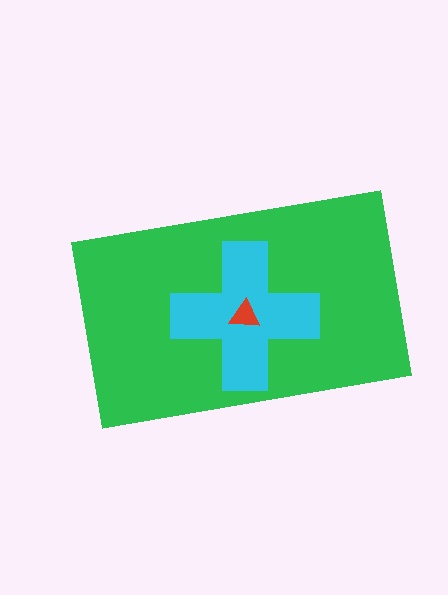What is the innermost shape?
The red triangle.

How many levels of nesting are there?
3.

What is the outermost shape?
The green rectangle.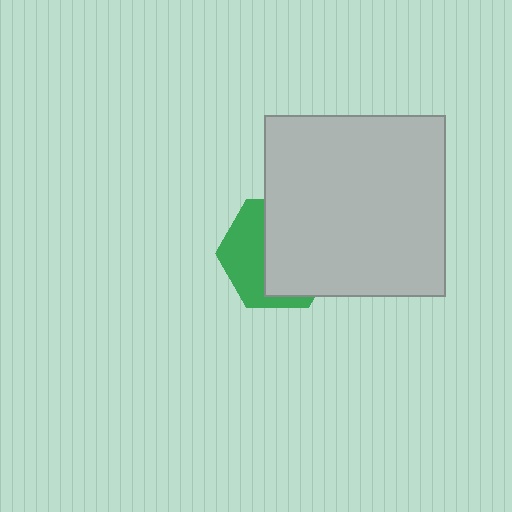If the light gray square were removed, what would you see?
You would see the complete green hexagon.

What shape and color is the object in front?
The object in front is a light gray square.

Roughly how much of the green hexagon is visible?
A small part of it is visible (roughly 40%).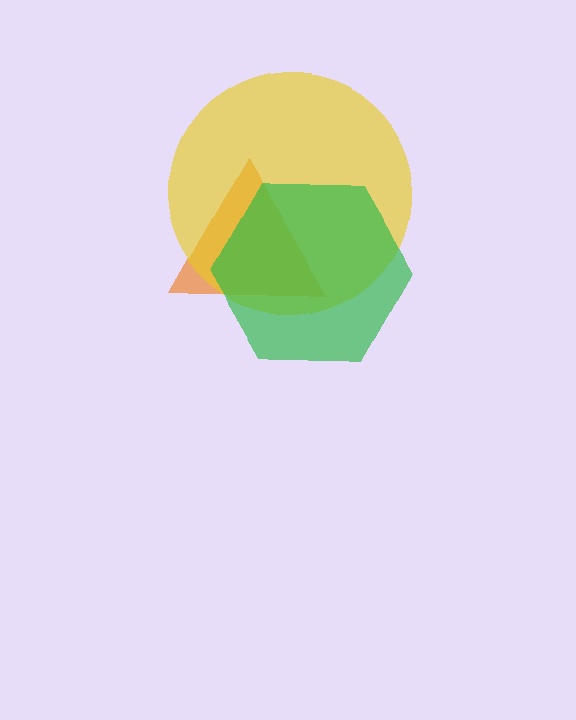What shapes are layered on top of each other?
The layered shapes are: an orange triangle, a yellow circle, a green hexagon.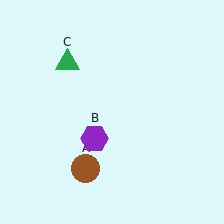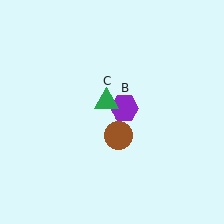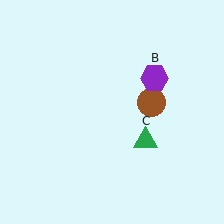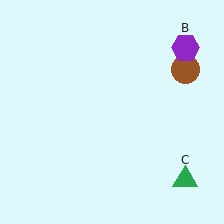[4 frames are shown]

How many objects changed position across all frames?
3 objects changed position: brown circle (object A), purple hexagon (object B), green triangle (object C).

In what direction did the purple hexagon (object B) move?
The purple hexagon (object B) moved up and to the right.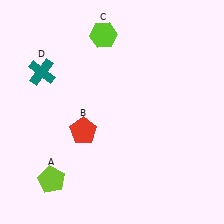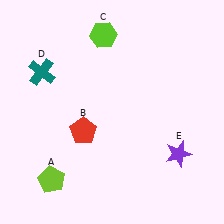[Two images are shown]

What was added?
A purple star (E) was added in Image 2.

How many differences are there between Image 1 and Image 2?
There is 1 difference between the two images.